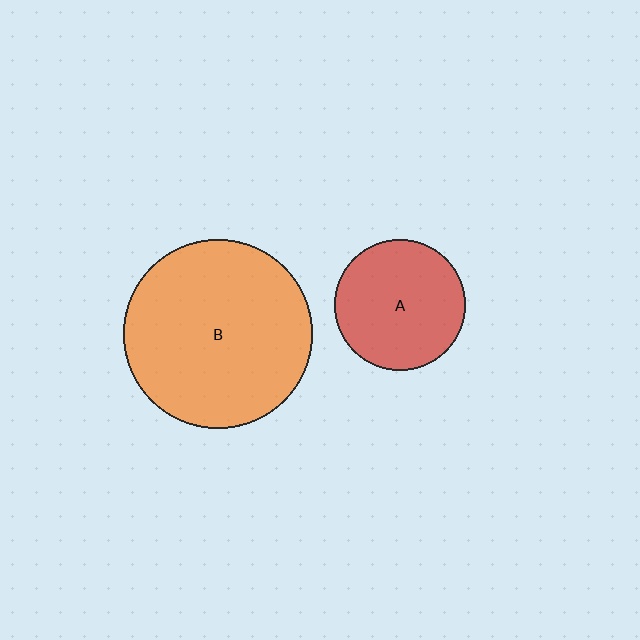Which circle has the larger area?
Circle B (orange).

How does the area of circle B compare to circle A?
Approximately 2.1 times.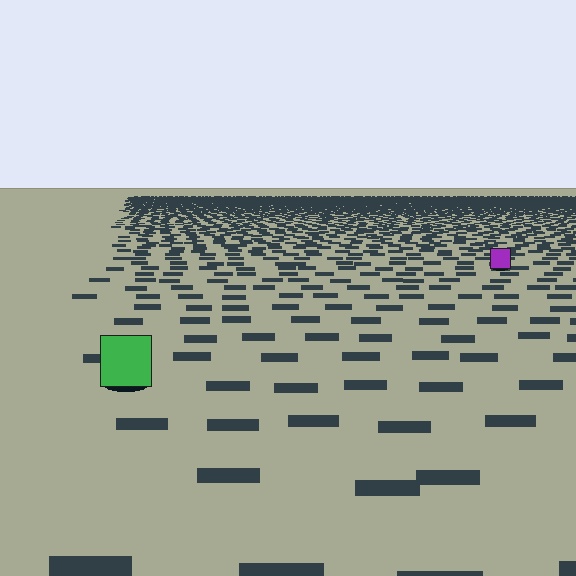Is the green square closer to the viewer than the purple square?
Yes. The green square is closer — you can tell from the texture gradient: the ground texture is coarser near it.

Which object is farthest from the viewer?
The purple square is farthest from the viewer. It appears smaller and the ground texture around it is denser.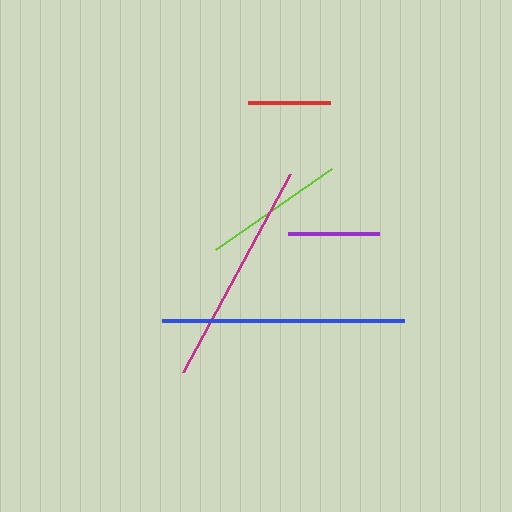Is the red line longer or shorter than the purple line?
The purple line is longer than the red line.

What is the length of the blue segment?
The blue segment is approximately 242 pixels long.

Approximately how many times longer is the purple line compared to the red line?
The purple line is approximately 1.1 times the length of the red line.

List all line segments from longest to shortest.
From longest to shortest: blue, magenta, lime, purple, red.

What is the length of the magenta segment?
The magenta segment is approximately 225 pixels long.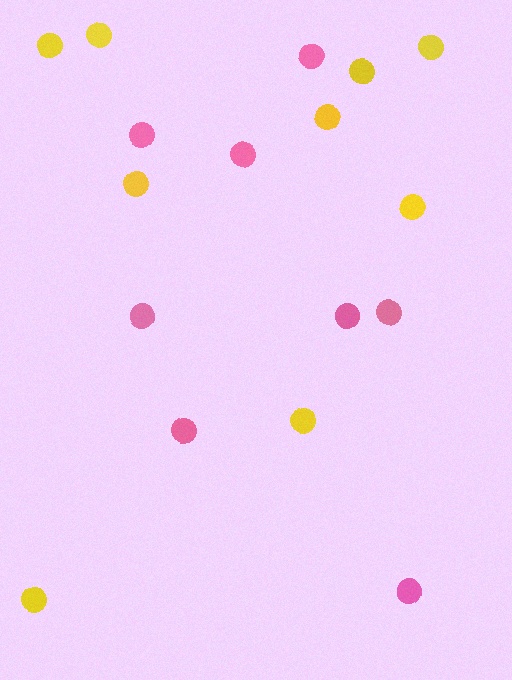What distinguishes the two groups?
There are 2 groups: one group of yellow circles (9) and one group of pink circles (8).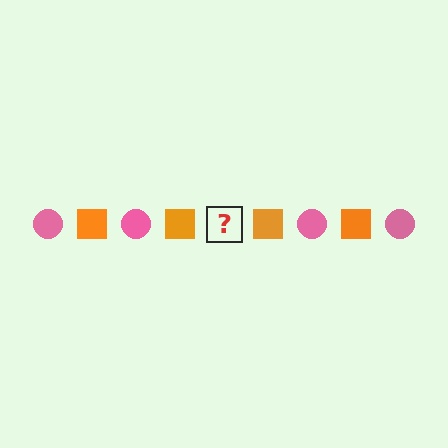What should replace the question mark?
The question mark should be replaced with a pink circle.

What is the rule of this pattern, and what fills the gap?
The rule is that the pattern alternates between pink circle and orange square. The gap should be filled with a pink circle.